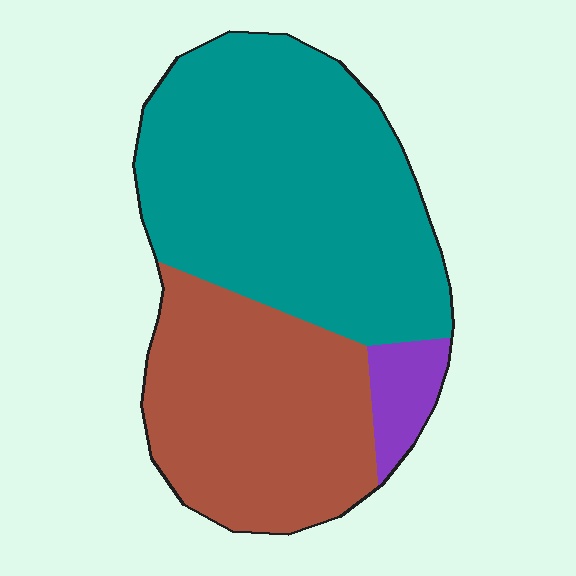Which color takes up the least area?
Purple, at roughly 5%.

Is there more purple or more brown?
Brown.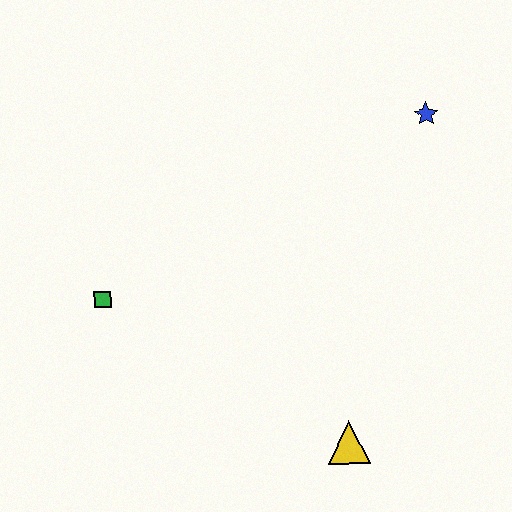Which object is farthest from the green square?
The blue star is farthest from the green square.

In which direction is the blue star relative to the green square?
The blue star is to the right of the green square.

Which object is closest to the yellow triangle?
The green square is closest to the yellow triangle.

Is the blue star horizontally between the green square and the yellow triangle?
No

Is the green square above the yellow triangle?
Yes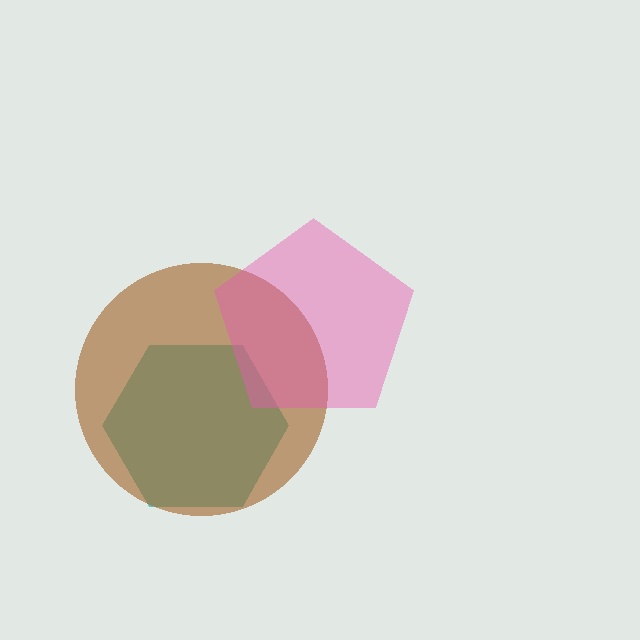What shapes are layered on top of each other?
The layered shapes are: a teal hexagon, a brown circle, a pink pentagon.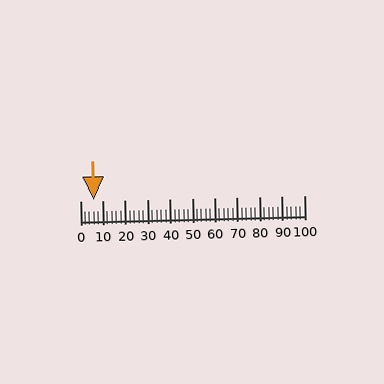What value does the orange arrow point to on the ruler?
The orange arrow points to approximately 6.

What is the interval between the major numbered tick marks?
The major tick marks are spaced 10 units apart.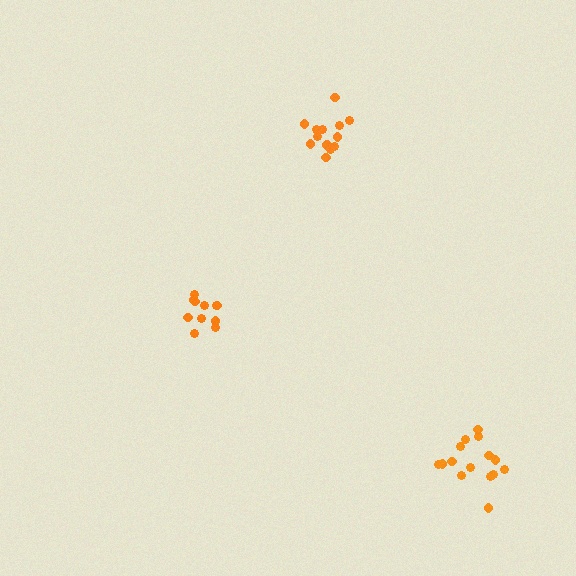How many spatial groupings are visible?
There are 3 spatial groupings.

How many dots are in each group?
Group 1: 11 dots, Group 2: 13 dots, Group 3: 15 dots (39 total).